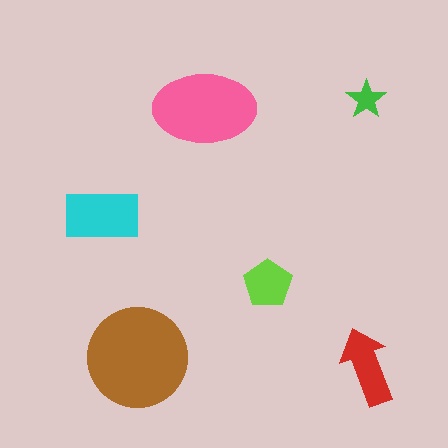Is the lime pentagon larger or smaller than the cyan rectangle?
Smaller.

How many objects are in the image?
There are 6 objects in the image.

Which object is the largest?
The brown circle.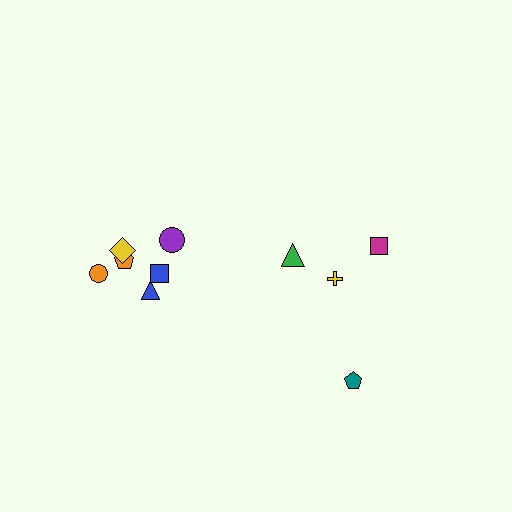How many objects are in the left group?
There are 6 objects.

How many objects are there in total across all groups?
There are 10 objects.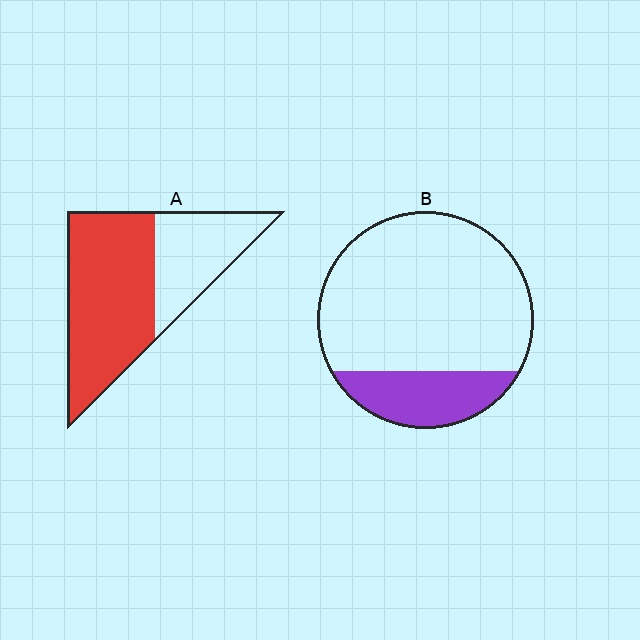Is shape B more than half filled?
No.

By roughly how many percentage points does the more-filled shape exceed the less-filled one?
By roughly 45 percentage points (A over B).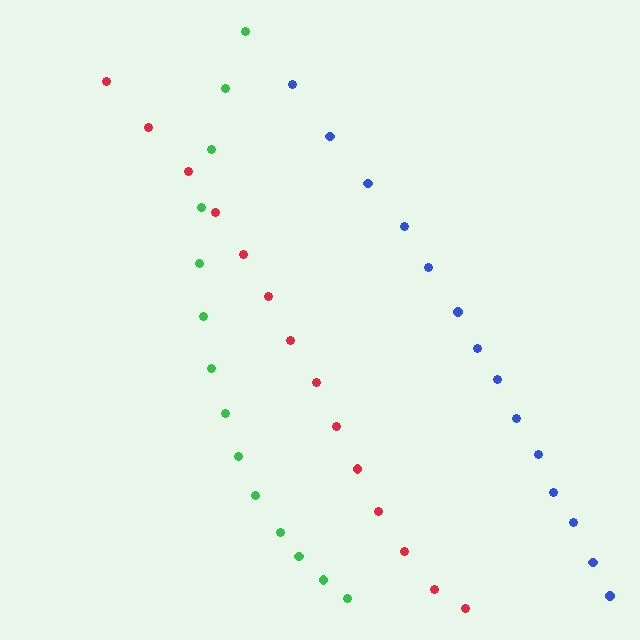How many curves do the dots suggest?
There are 3 distinct paths.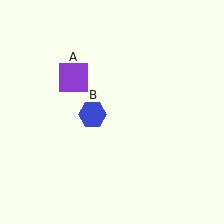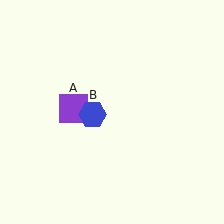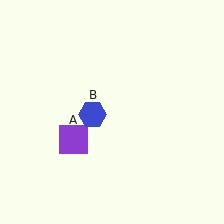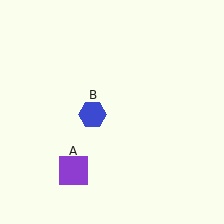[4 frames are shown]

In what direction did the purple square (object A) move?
The purple square (object A) moved down.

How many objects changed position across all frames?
1 object changed position: purple square (object A).